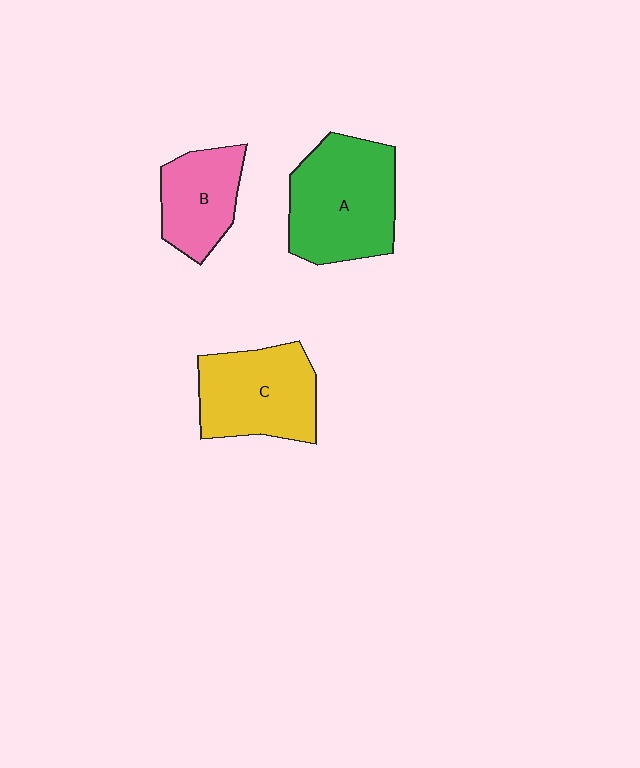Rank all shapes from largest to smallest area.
From largest to smallest: A (green), C (yellow), B (pink).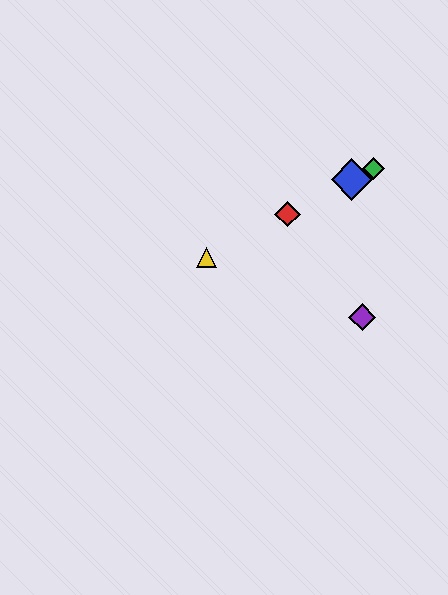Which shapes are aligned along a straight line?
The red diamond, the blue diamond, the green diamond, the yellow triangle are aligned along a straight line.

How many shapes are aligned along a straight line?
4 shapes (the red diamond, the blue diamond, the green diamond, the yellow triangle) are aligned along a straight line.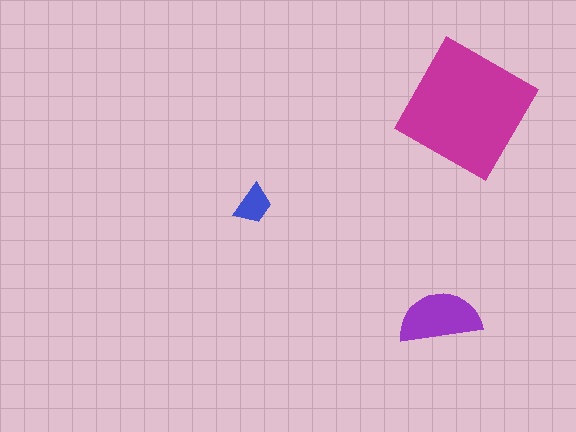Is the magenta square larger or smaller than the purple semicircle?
Larger.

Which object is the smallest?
The blue trapezoid.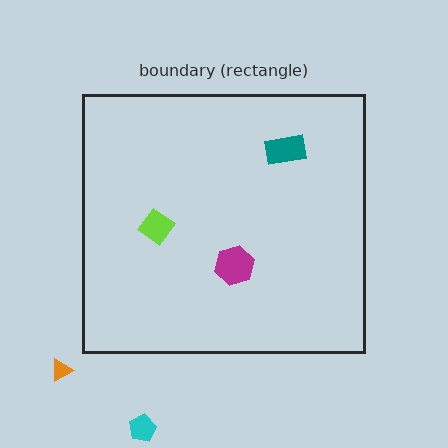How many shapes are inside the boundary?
3 inside, 2 outside.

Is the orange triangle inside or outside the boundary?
Outside.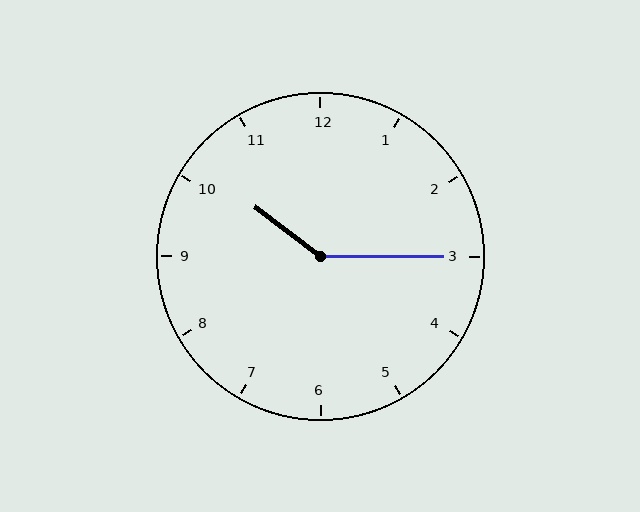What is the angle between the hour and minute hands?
Approximately 142 degrees.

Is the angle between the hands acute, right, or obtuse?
It is obtuse.